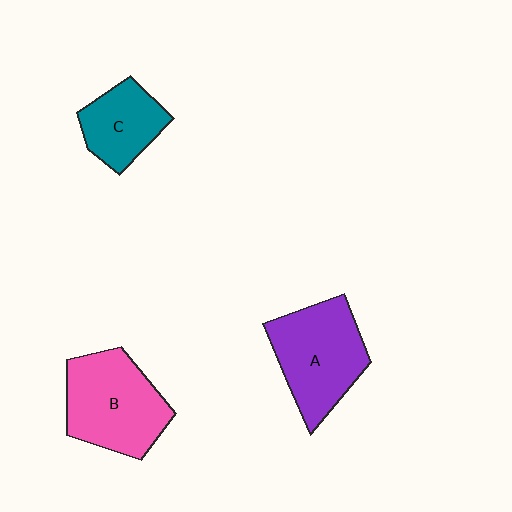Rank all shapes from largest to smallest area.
From largest to smallest: B (pink), A (purple), C (teal).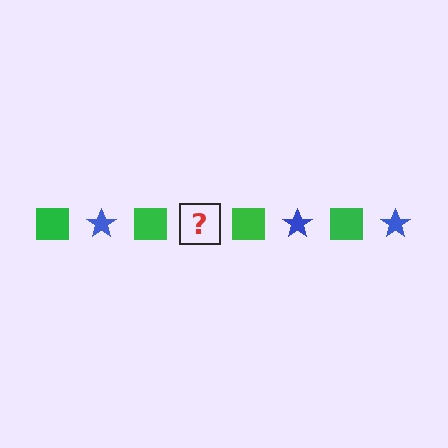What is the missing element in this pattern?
The missing element is a blue star.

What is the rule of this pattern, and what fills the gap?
The rule is that the pattern alternates between green square and blue star. The gap should be filled with a blue star.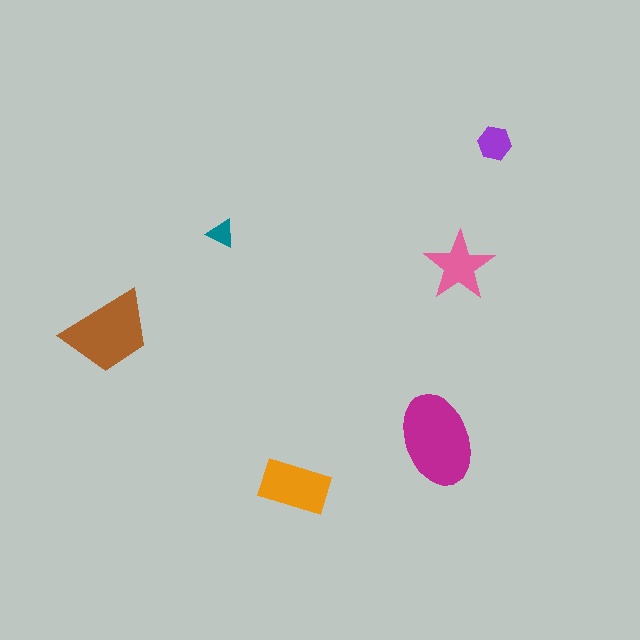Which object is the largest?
The magenta ellipse.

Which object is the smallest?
The teal triangle.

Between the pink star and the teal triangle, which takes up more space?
The pink star.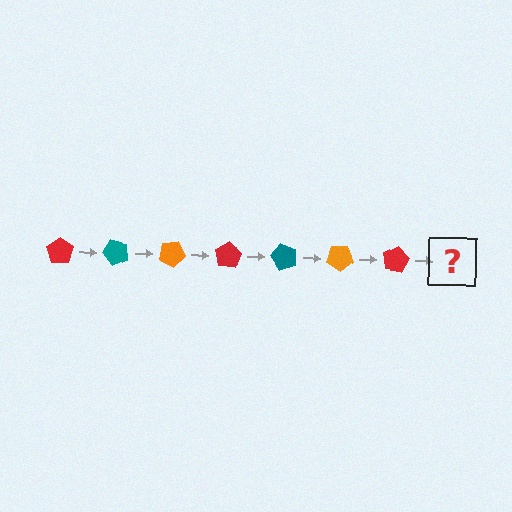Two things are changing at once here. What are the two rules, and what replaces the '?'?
The two rules are that it rotates 50 degrees each step and the color cycles through red, teal, and orange. The '?' should be a teal pentagon, rotated 350 degrees from the start.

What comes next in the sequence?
The next element should be a teal pentagon, rotated 350 degrees from the start.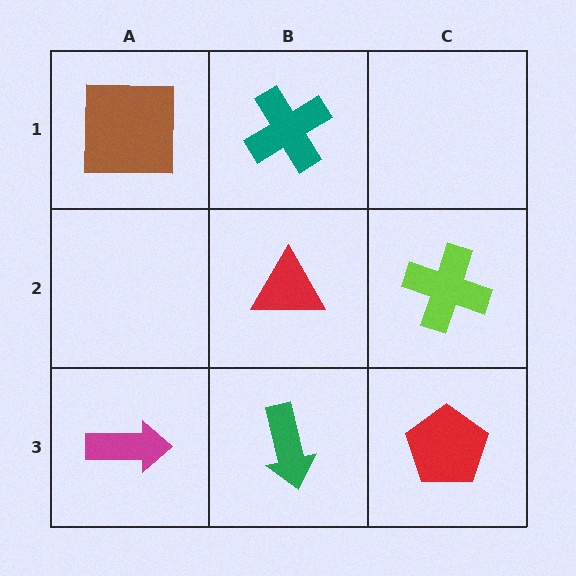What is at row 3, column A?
A magenta arrow.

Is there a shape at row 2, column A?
No, that cell is empty.